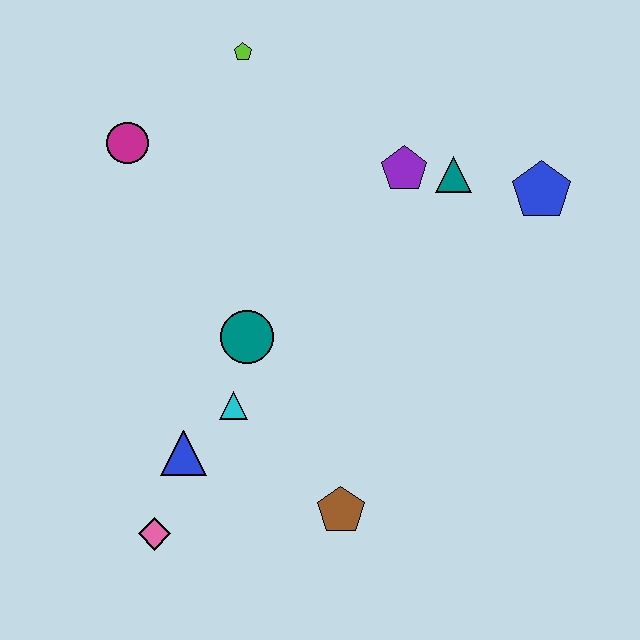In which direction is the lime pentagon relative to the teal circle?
The lime pentagon is above the teal circle.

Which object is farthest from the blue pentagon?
The pink diamond is farthest from the blue pentagon.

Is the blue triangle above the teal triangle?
No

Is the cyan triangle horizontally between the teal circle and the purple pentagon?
No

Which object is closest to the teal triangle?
The purple pentagon is closest to the teal triangle.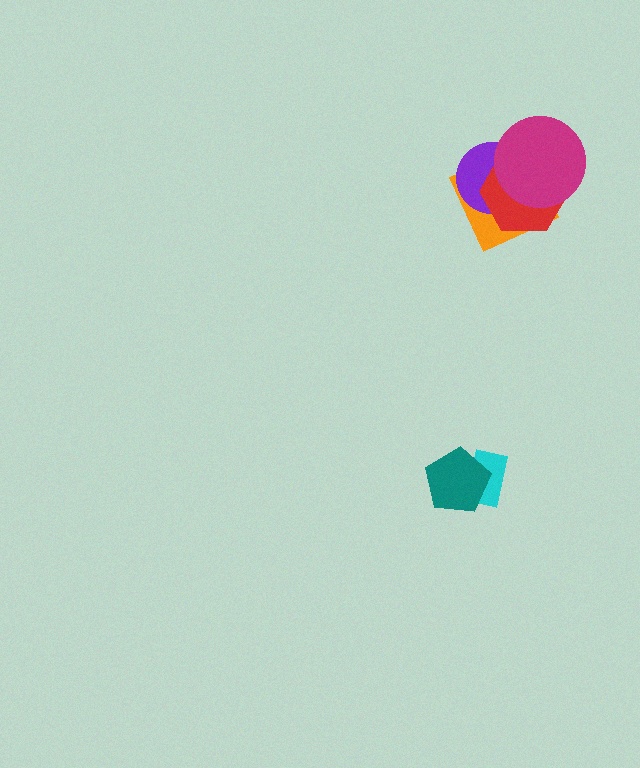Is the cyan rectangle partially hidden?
Yes, it is partially covered by another shape.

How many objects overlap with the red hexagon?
3 objects overlap with the red hexagon.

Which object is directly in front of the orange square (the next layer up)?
The purple circle is directly in front of the orange square.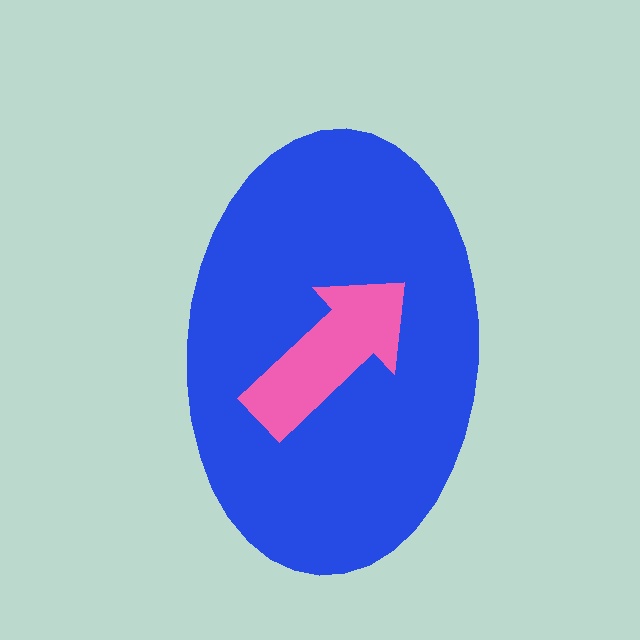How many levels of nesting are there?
2.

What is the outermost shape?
The blue ellipse.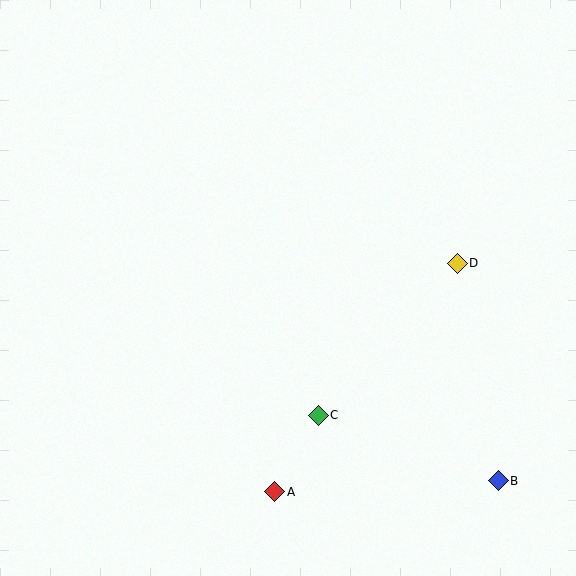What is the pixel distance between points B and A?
The distance between B and A is 224 pixels.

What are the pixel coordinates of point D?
Point D is at (457, 263).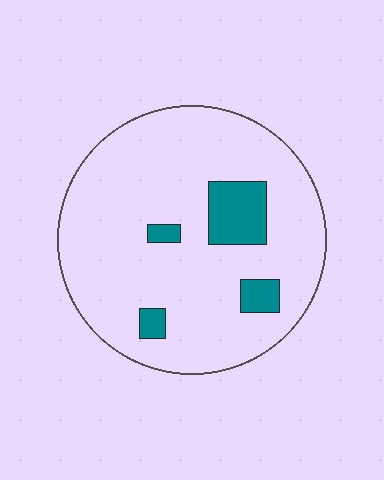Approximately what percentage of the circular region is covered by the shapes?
Approximately 10%.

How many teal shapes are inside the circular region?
4.